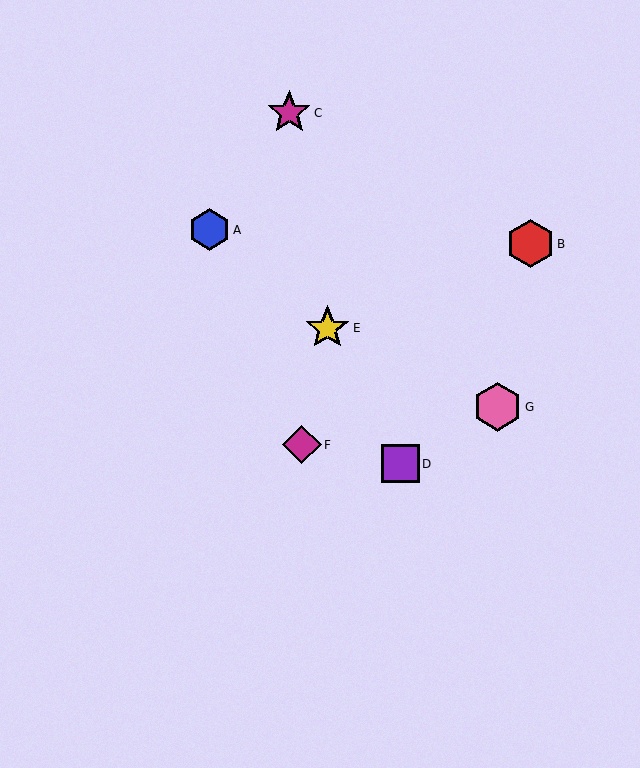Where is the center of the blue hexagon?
The center of the blue hexagon is at (209, 230).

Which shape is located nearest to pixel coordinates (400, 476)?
The purple square (labeled D) at (400, 464) is nearest to that location.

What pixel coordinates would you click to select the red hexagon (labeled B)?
Click at (530, 244) to select the red hexagon B.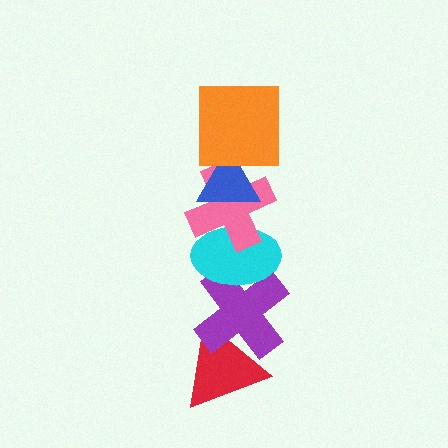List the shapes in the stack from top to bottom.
From top to bottom: the orange square, the blue triangle, the pink cross, the cyan ellipse, the purple cross, the red triangle.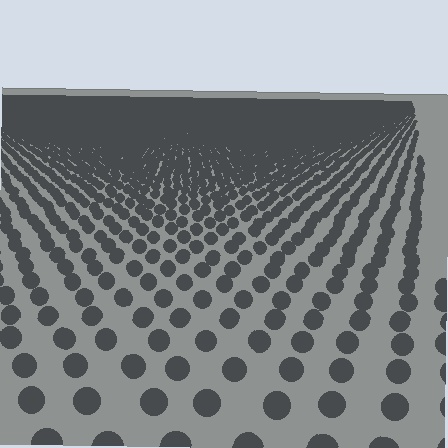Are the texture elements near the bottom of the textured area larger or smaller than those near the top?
Larger. Near the bottom, elements are closer to the viewer and appear at a bigger on-screen size.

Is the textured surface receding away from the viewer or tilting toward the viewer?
The surface is receding away from the viewer. Texture elements get smaller and denser toward the top.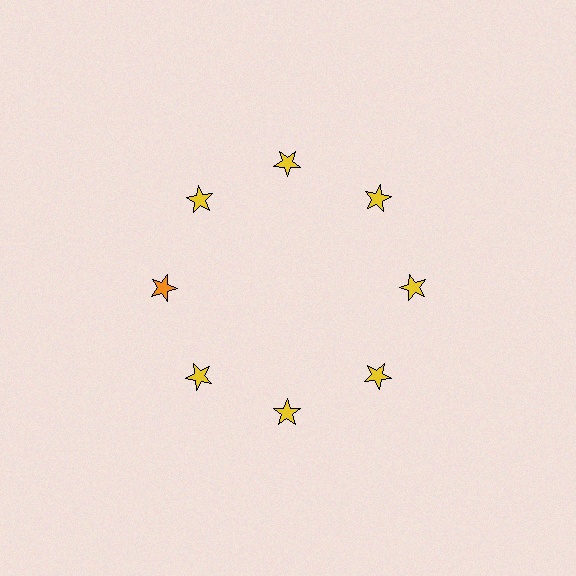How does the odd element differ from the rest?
It has a different color: orange instead of yellow.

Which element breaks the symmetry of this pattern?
The orange star at roughly the 9 o'clock position breaks the symmetry. All other shapes are yellow stars.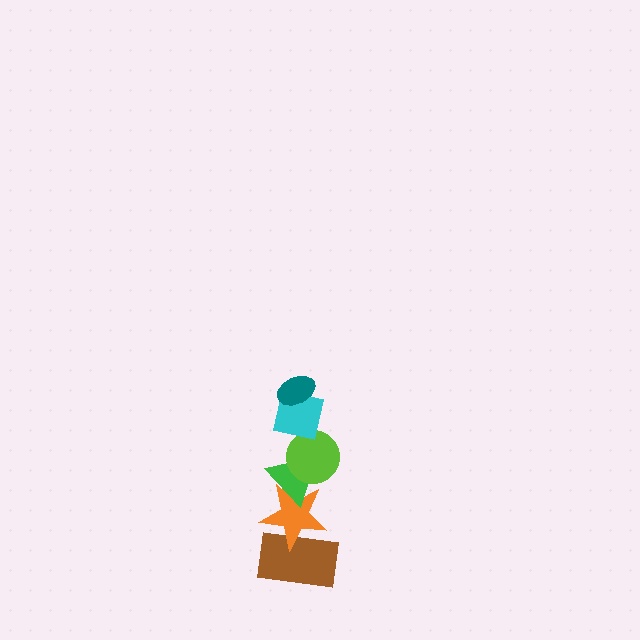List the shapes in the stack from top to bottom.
From top to bottom: the teal ellipse, the cyan square, the lime circle, the green triangle, the orange star, the brown rectangle.